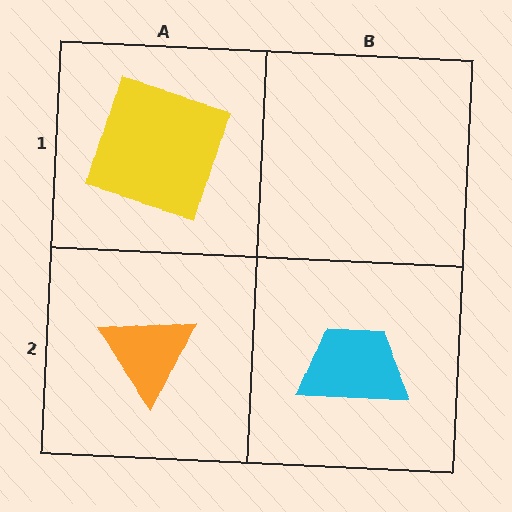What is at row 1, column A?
A yellow square.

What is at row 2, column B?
A cyan trapezoid.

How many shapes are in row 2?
2 shapes.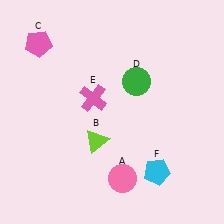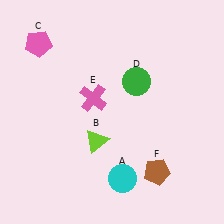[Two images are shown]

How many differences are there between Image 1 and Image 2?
There are 2 differences between the two images.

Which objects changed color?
A changed from pink to cyan. F changed from cyan to brown.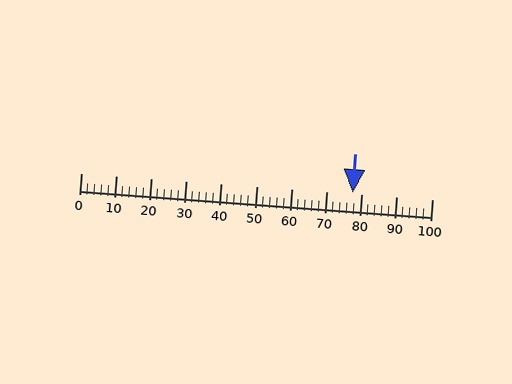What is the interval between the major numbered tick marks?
The major tick marks are spaced 10 units apart.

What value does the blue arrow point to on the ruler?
The blue arrow points to approximately 77.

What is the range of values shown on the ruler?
The ruler shows values from 0 to 100.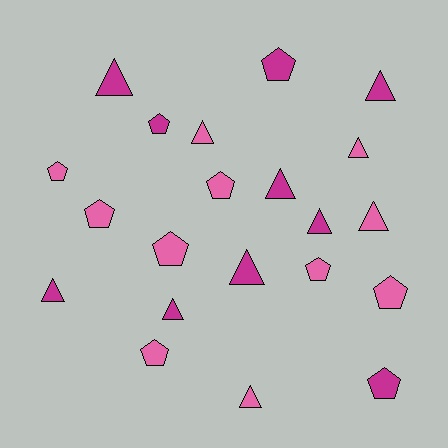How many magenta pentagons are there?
There are 3 magenta pentagons.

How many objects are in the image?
There are 21 objects.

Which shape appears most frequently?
Triangle, with 11 objects.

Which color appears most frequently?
Pink, with 11 objects.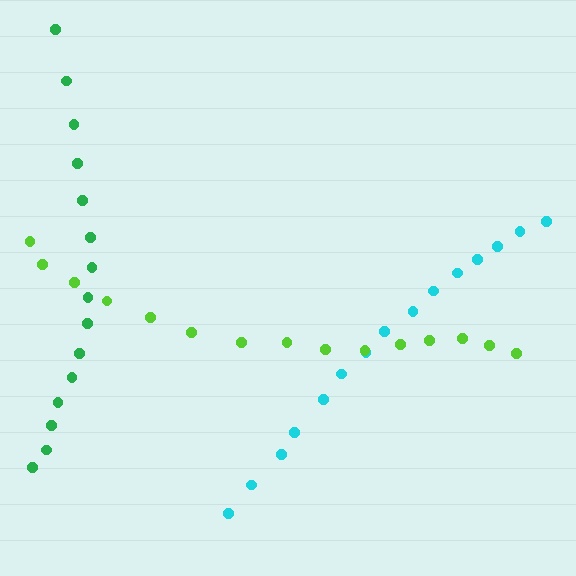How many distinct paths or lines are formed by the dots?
There are 3 distinct paths.